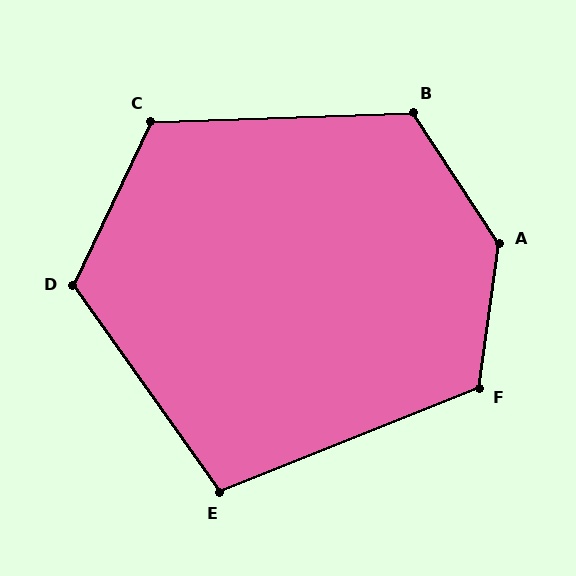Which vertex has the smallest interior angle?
E, at approximately 103 degrees.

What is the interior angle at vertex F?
Approximately 120 degrees (obtuse).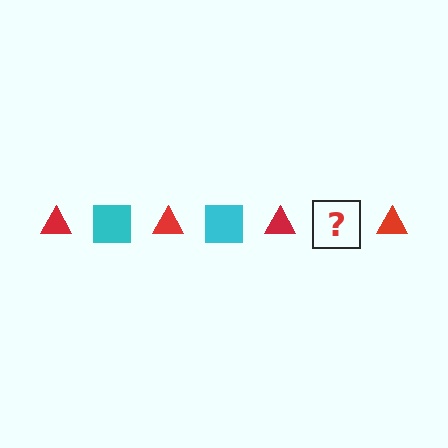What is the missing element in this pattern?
The missing element is a cyan square.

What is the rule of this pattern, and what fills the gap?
The rule is that the pattern alternates between red triangle and cyan square. The gap should be filled with a cyan square.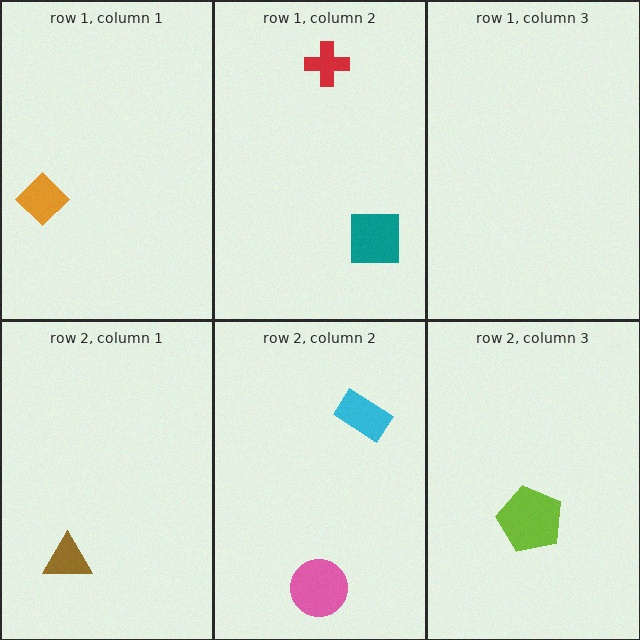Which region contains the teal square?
The row 1, column 2 region.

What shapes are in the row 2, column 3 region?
The lime pentagon.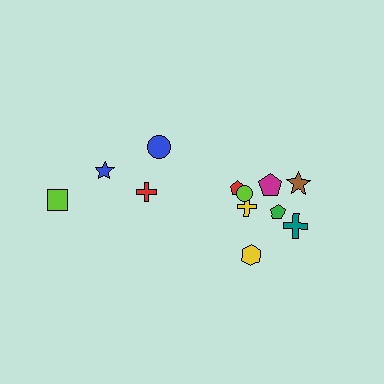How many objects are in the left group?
There are 4 objects.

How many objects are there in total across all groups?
There are 12 objects.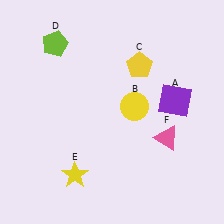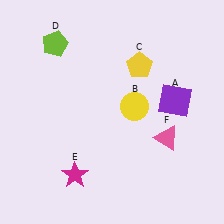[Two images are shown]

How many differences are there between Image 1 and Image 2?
There is 1 difference between the two images.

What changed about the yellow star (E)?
In Image 1, E is yellow. In Image 2, it changed to magenta.